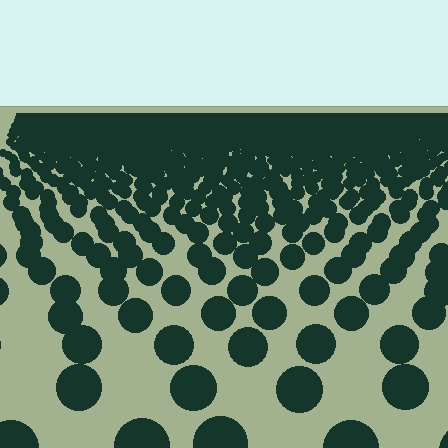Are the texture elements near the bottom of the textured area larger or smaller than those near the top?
Larger. Near the bottom, elements are closer to the viewer and appear at a bigger on-screen size.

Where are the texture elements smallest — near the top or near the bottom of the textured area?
Near the top.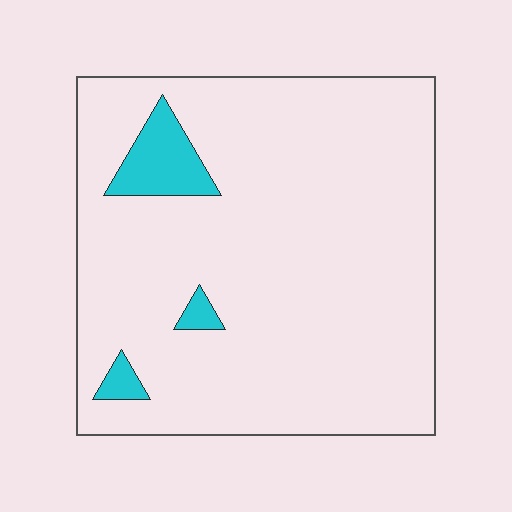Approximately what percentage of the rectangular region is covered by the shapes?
Approximately 5%.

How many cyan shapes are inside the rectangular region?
3.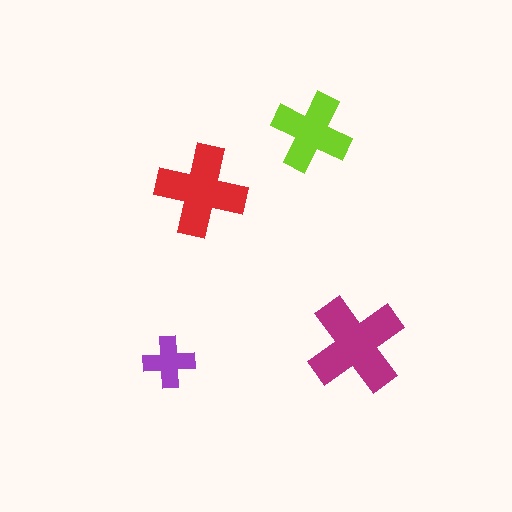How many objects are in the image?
There are 4 objects in the image.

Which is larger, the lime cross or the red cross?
The red one.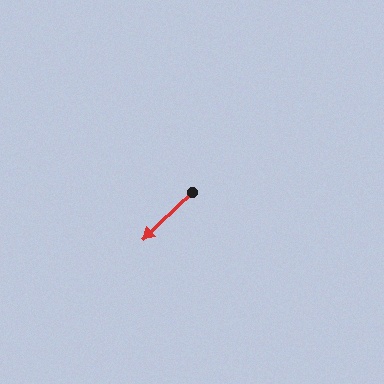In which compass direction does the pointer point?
Southwest.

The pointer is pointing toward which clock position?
Roughly 8 o'clock.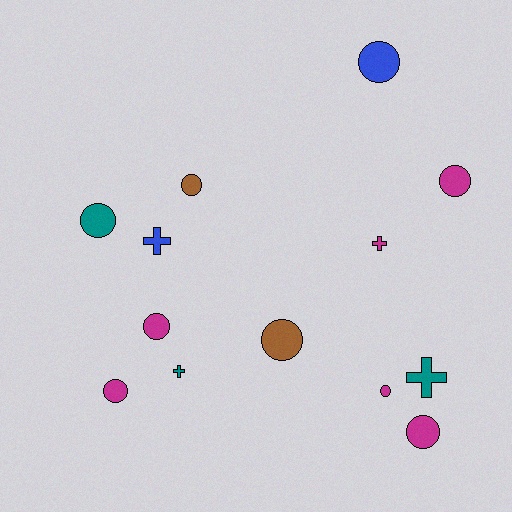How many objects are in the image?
There are 13 objects.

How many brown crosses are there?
There are no brown crosses.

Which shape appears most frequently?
Circle, with 9 objects.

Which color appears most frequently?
Magenta, with 6 objects.